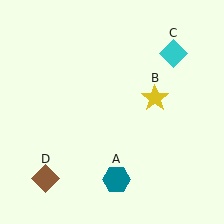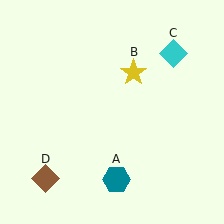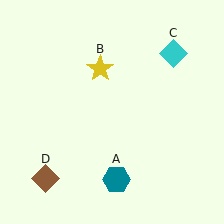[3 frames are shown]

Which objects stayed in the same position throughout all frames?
Teal hexagon (object A) and cyan diamond (object C) and brown diamond (object D) remained stationary.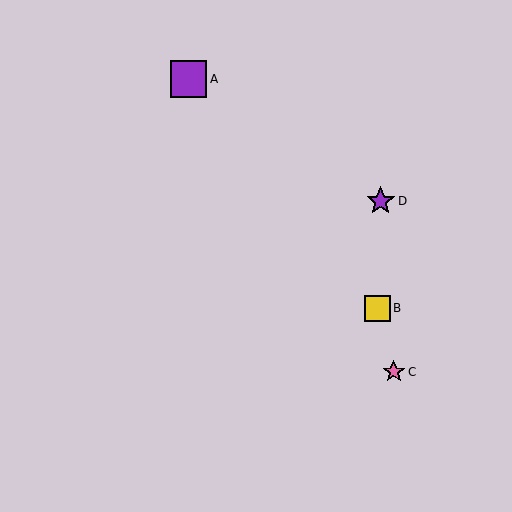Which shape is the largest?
The purple square (labeled A) is the largest.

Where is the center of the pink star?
The center of the pink star is at (394, 372).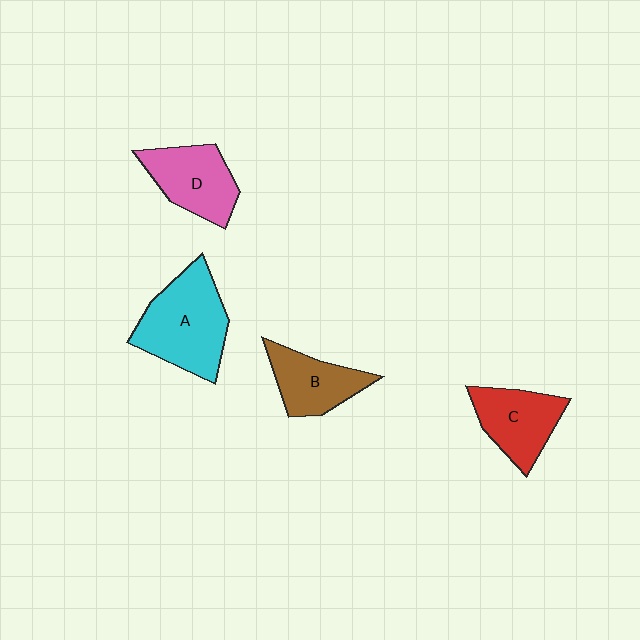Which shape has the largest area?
Shape A (cyan).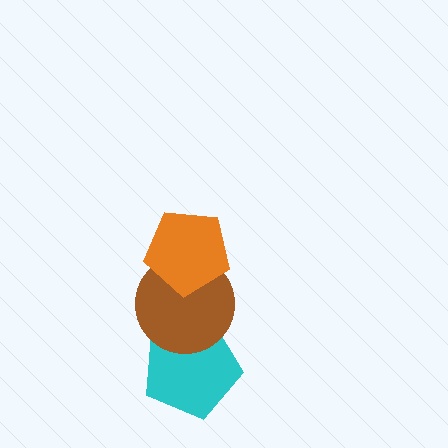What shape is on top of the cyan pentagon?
The brown circle is on top of the cyan pentagon.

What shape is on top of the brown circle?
The orange pentagon is on top of the brown circle.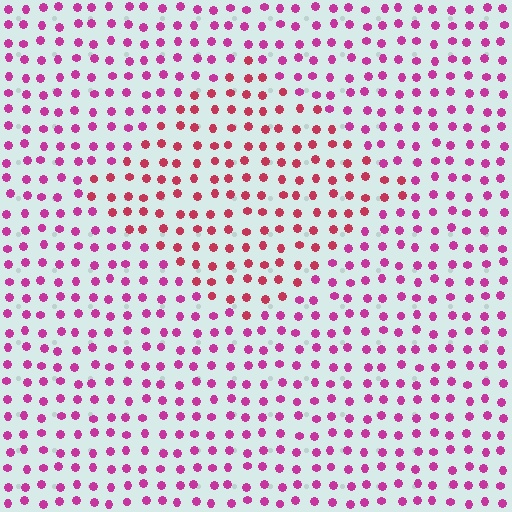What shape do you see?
I see a diamond.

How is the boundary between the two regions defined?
The boundary is defined purely by a slight shift in hue (about 30 degrees). Spacing, size, and orientation are identical on both sides.